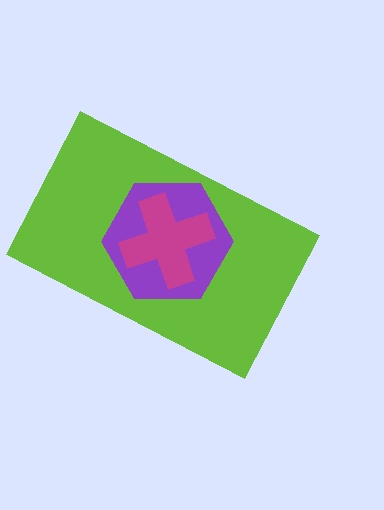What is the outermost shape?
The lime rectangle.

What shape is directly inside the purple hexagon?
The magenta cross.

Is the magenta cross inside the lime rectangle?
Yes.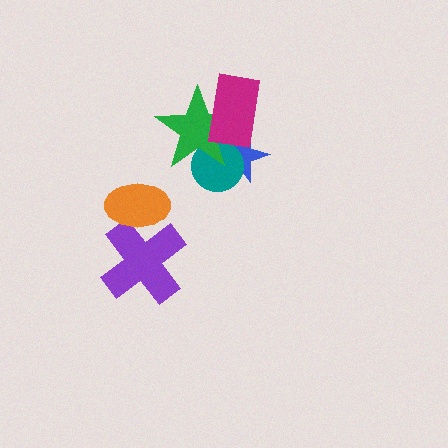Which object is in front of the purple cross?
The orange ellipse is in front of the purple cross.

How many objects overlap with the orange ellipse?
1 object overlaps with the orange ellipse.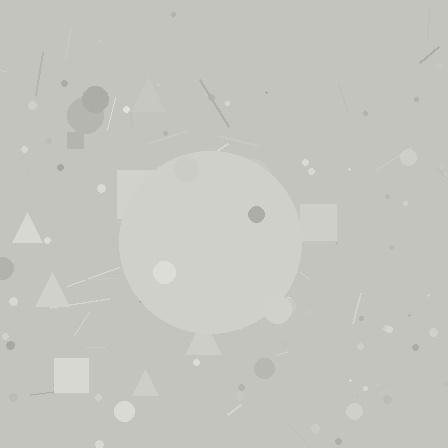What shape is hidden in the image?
A circle is hidden in the image.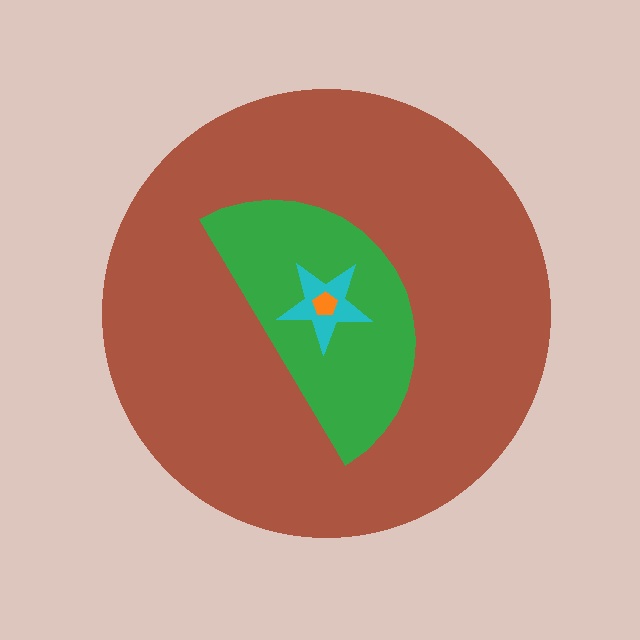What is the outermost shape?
The brown circle.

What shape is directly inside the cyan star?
The orange pentagon.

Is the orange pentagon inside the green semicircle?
Yes.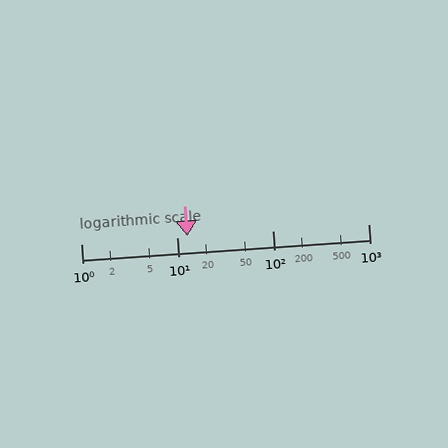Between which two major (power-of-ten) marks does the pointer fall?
The pointer is between 10 and 100.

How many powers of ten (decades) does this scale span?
The scale spans 3 decades, from 1 to 1000.